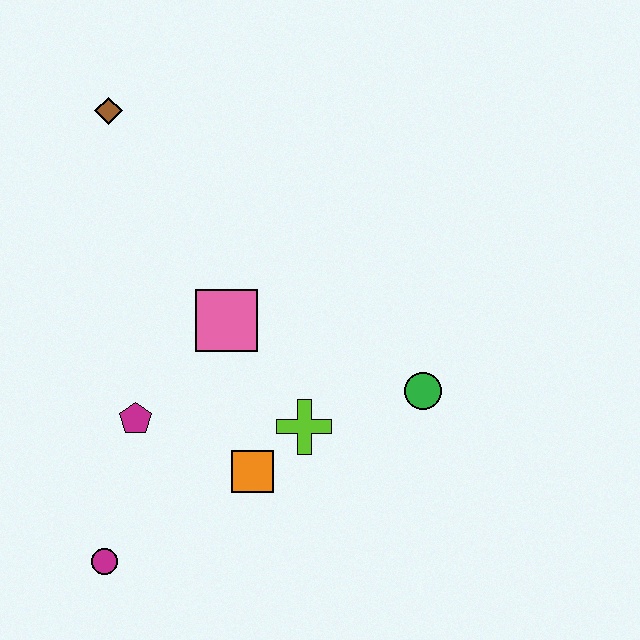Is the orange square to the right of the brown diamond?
Yes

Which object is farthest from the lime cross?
The brown diamond is farthest from the lime cross.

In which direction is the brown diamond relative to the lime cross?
The brown diamond is above the lime cross.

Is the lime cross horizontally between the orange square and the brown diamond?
No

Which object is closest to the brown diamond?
The pink square is closest to the brown diamond.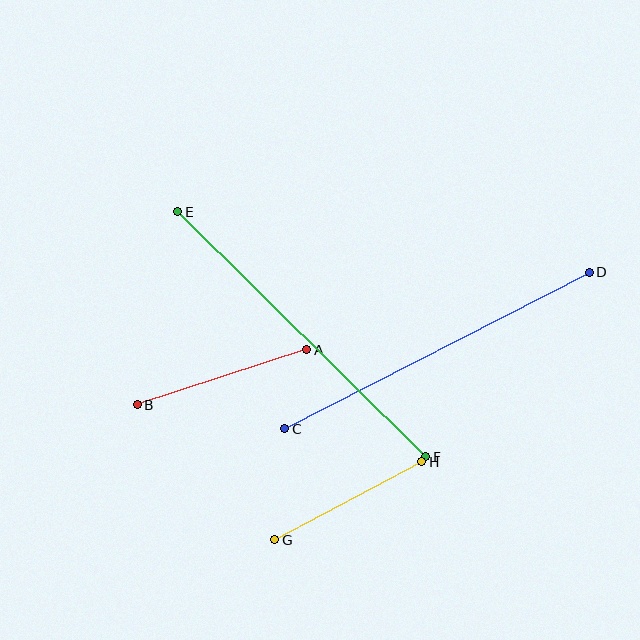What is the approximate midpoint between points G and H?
The midpoint is at approximately (348, 501) pixels.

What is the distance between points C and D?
The distance is approximately 342 pixels.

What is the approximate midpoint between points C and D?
The midpoint is at approximately (437, 350) pixels.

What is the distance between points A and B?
The distance is approximately 178 pixels.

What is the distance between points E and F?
The distance is approximately 349 pixels.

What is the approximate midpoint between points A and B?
The midpoint is at approximately (222, 377) pixels.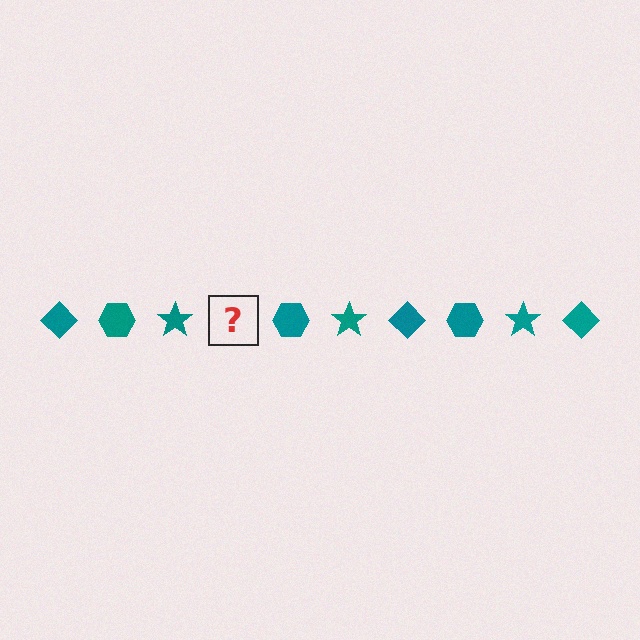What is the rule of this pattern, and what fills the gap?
The rule is that the pattern cycles through diamond, hexagon, star shapes in teal. The gap should be filled with a teal diamond.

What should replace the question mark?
The question mark should be replaced with a teal diamond.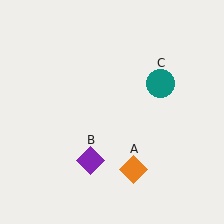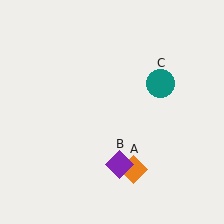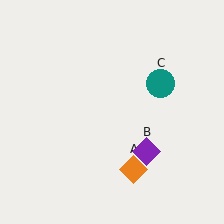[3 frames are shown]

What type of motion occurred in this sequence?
The purple diamond (object B) rotated counterclockwise around the center of the scene.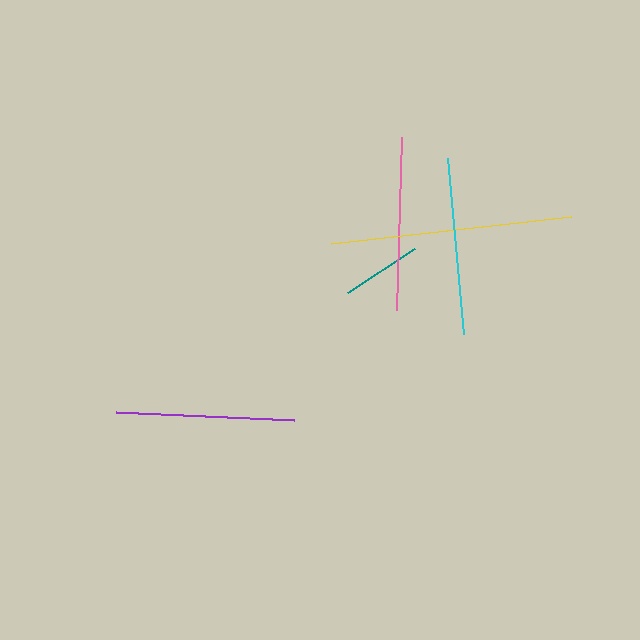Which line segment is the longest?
The yellow line is the longest at approximately 242 pixels.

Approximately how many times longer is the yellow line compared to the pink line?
The yellow line is approximately 1.4 times the length of the pink line.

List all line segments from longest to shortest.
From longest to shortest: yellow, purple, cyan, pink, teal.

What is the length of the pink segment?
The pink segment is approximately 173 pixels long.